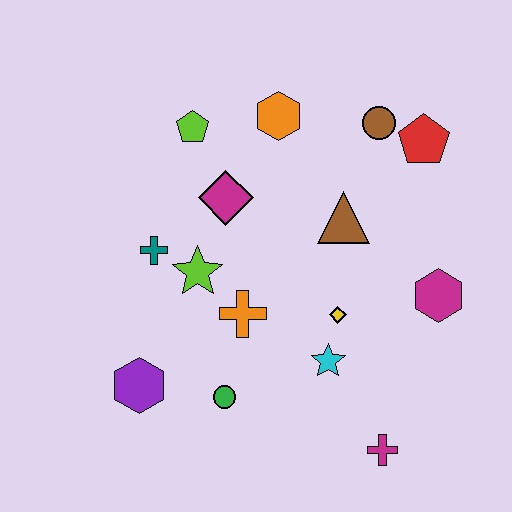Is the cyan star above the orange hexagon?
No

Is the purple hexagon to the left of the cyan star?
Yes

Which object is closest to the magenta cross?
The cyan star is closest to the magenta cross.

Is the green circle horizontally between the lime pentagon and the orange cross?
Yes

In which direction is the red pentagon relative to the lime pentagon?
The red pentagon is to the right of the lime pentagon.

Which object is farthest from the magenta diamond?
The magenta cross is farthest from the magenta diamond.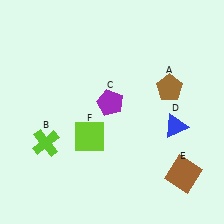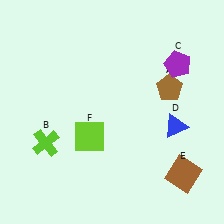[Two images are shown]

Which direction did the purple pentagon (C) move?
The purple pentagon (C) moved right.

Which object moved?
The purple pentagon (C) moved right.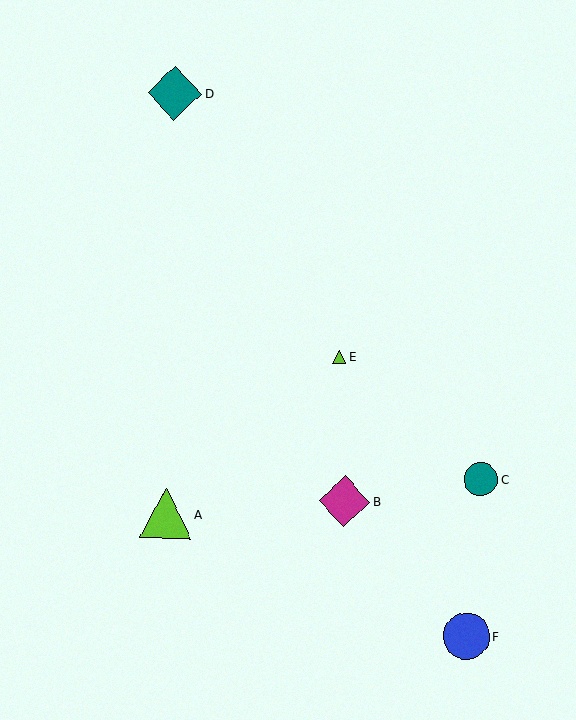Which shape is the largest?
The teal diamond (labeled D) is the largest.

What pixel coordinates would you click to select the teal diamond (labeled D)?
Click at (175, 93) to select the teal diamond D.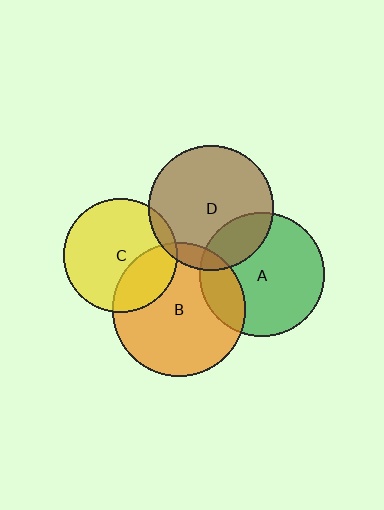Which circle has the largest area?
Circle B (orange).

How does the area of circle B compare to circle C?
Approximately 1.4 times.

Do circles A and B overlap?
Yes.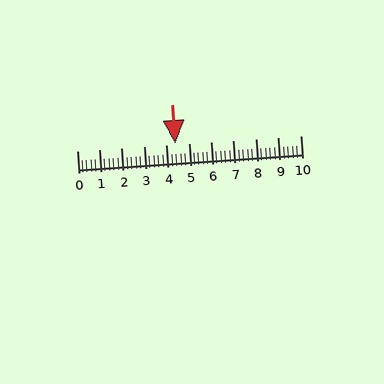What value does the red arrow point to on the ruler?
The red arrow points to approximately 4.4.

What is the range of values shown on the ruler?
The ruler shows values from 0 to 10.